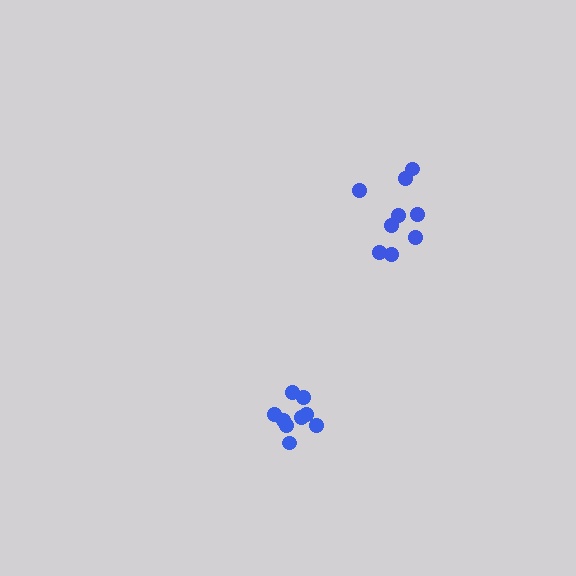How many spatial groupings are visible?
There are 2 spatial groupings.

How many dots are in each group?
Group 1: 9 dots, Group 2: 9 dots (18 total).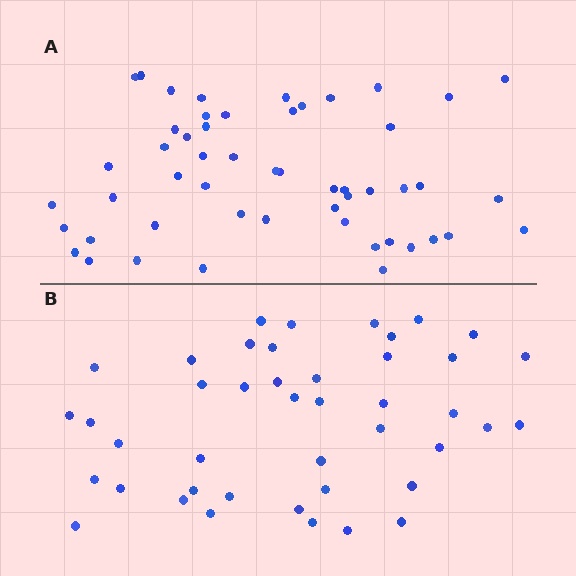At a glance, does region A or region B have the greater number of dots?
Region A (the top region) has more dots.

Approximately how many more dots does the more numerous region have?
Region A has roughly 8 or so more dots than region B.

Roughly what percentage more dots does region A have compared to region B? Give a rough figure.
About 20% more.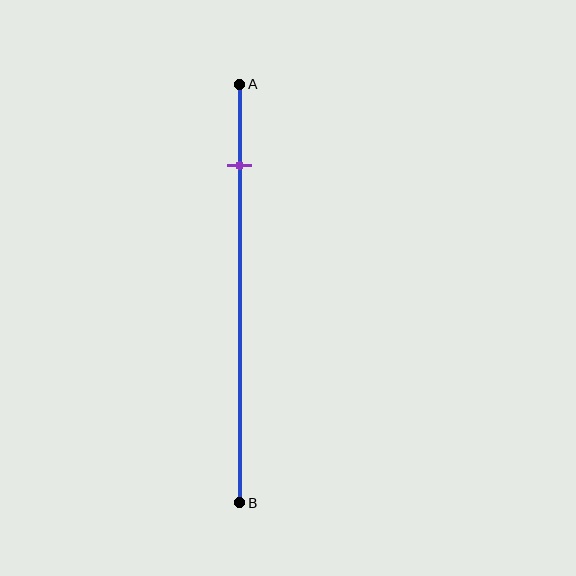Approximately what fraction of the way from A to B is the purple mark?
The purple mark is approximately 20% of the way from A to B.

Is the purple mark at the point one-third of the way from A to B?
No, the mark is at about 20% from A, not at the 33% one-third point.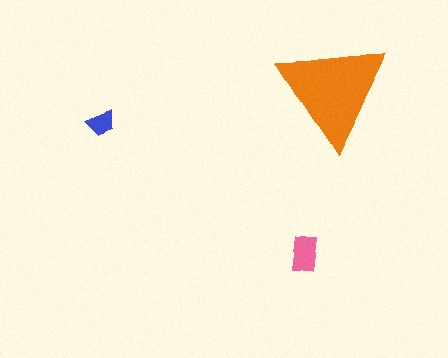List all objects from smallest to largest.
The blue trapezoid, the pink rectangle, the orange triangle.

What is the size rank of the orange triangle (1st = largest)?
1st.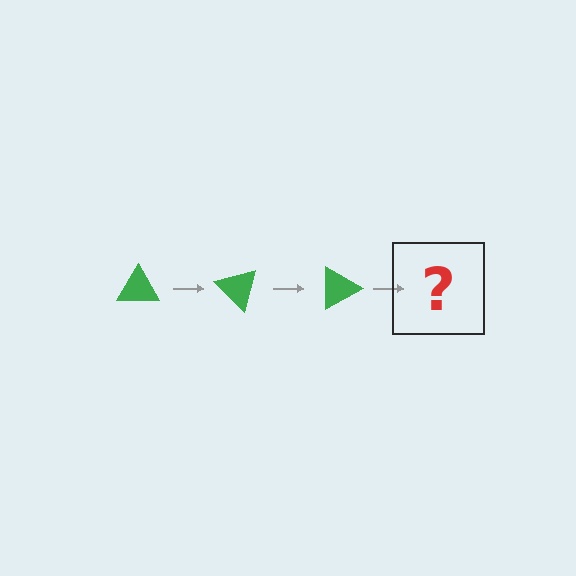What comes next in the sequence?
The next element should be a green triangle rotated 135 degrees.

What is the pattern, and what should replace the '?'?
The pattern is that the triangle rotates 45 degrees each step. The '?' should be a green triangle rotated 135 degrees.